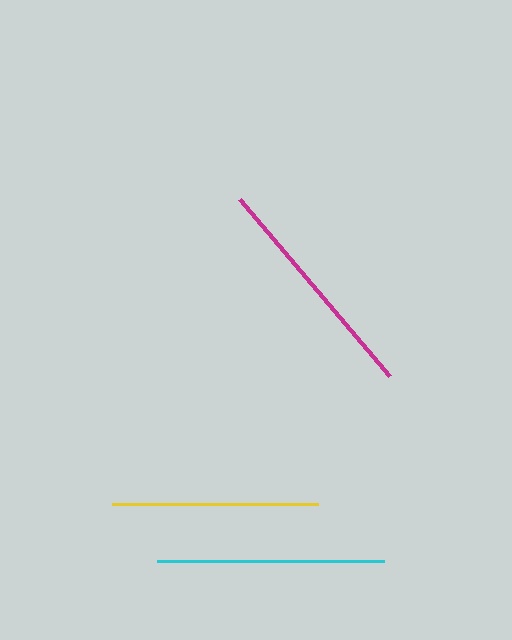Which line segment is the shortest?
The yellow line is the shortest at approximately 205 pixels.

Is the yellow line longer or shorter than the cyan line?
The cyan line is longer than the yellow line.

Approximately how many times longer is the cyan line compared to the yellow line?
The cyan line is approximately 1.1 times the length of the yellow line.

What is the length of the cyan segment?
The cyan segment is approximately 226 pixels long.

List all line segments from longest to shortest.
From longest to shortest: magenta, cyan, yellow.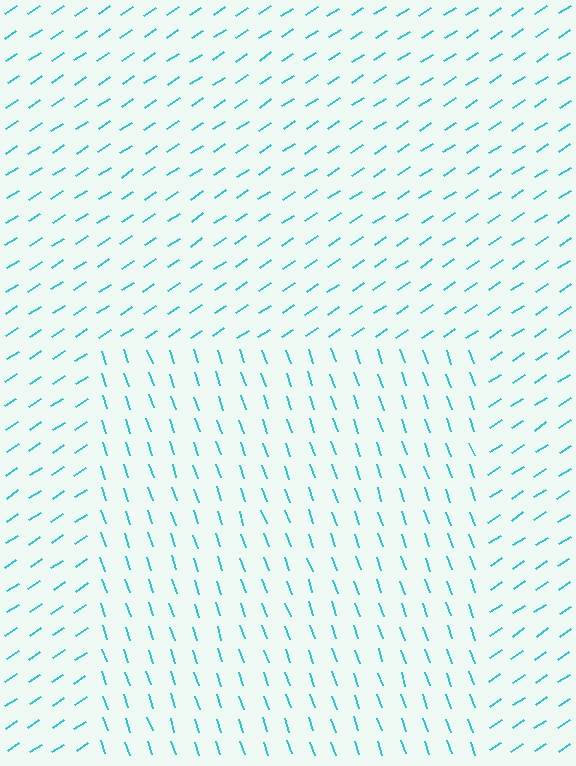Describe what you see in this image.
The image is filled with small cyan line segments. A rectangle region in the image has lines oriented differently from the surrounding lines, creating a visible texture boundary.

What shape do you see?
I see a rectangle.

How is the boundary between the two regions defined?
The boundary is defined purely by a change in line orientation (approximately 75 degrees difference). All lines are the same color and thickness.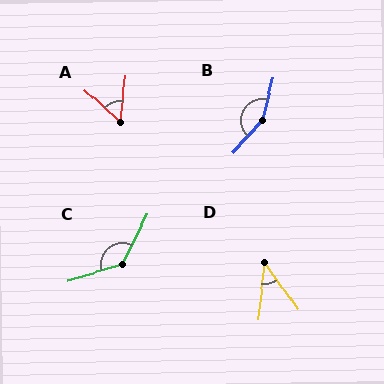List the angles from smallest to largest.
D (42°), A (55°), C (133°), B (153°).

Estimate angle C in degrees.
Approximately 133 degrees.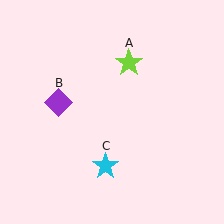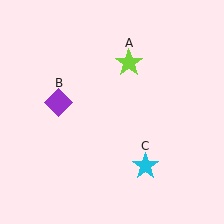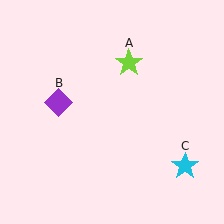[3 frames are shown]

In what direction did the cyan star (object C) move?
The cyan star (object C) moved right.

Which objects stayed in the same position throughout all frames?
Lime star (object A) and purple diamond (object B) remained stationary.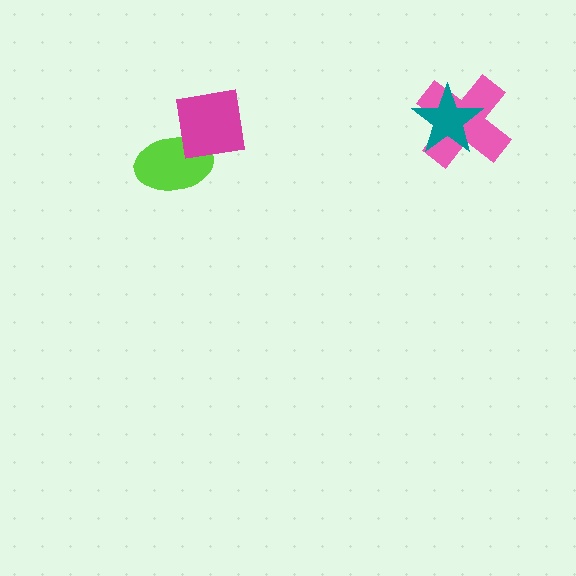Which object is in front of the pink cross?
The teal star is in front of the pink cross.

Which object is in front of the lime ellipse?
The magenta square is in front of the lime ellipse.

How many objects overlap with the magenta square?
1 object overlaps with the magenta square.